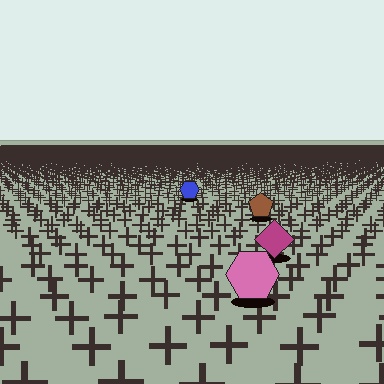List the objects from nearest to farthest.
From nearest to farthest: the pink hexagon, the magenta diamond, the brown pentagon, the blue hexagon.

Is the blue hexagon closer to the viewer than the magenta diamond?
No. The magenta diamond is closer — you can tell from the texture gradient: the ground texture is coarser near it.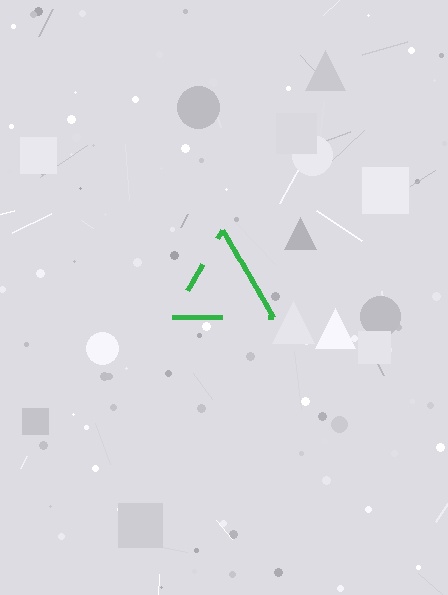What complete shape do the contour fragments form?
The contour fragments form a triangle.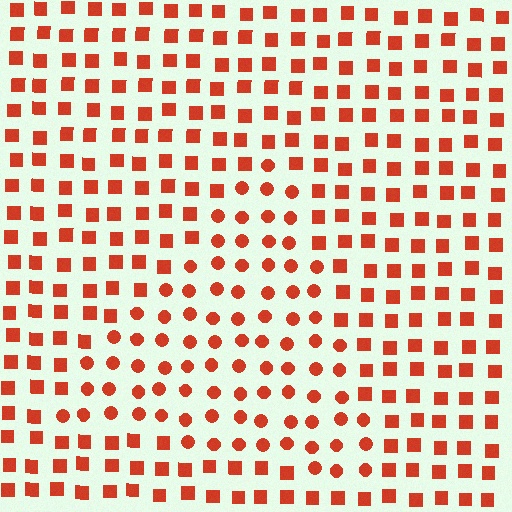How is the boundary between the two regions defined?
The boundary is defined by a change in element shape: circles inside vs. squares outside. All elements share the same color and spacing.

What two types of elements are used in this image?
The image uses circles inside the triangle region and squares outside it.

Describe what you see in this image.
The image is filled with small red elements arranged in a uniform grid. A triangle-shaped region contains circles, while the surrounding area contains squares. The boundary is defined purely by the change in element shape.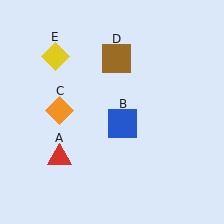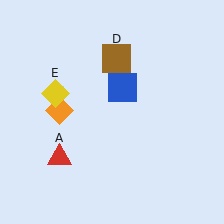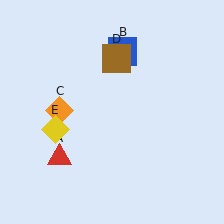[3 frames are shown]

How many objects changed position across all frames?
2 objects changed position: blue square (object B), yellow diamond (object E).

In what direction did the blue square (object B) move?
The blue square (object B) moved up.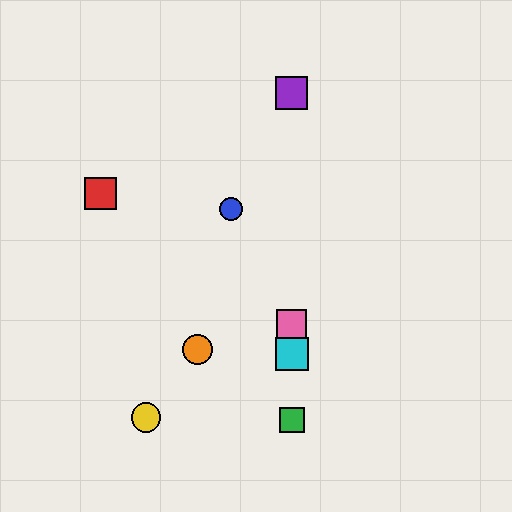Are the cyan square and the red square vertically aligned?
No, the cyan square is at x≈292 and the red square is at x≈100.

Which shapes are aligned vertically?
The green square, the purple square, the cyan square, the pink square are aligned vertically.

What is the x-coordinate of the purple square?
The purple square is at x≈292.